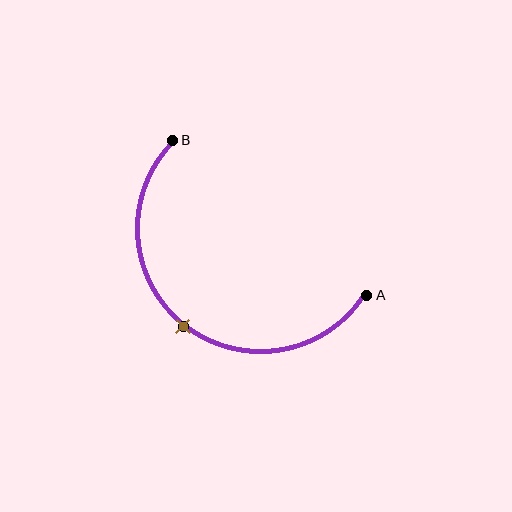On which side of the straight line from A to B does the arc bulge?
The arc bulges below and to the left of the straight line connecting A and B.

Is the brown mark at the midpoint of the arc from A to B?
Yes. The brown mark lies on the arc at equal arc-length from both A and B — it is the arc midpoint.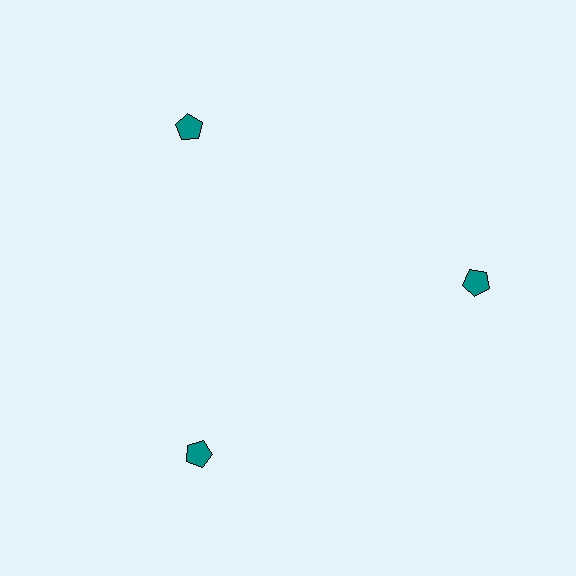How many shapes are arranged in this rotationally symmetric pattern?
There are 3 shapes, arranged in 3 groups of 1.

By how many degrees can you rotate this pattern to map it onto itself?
The pattern maps onto itself every 120 degrees of rotation.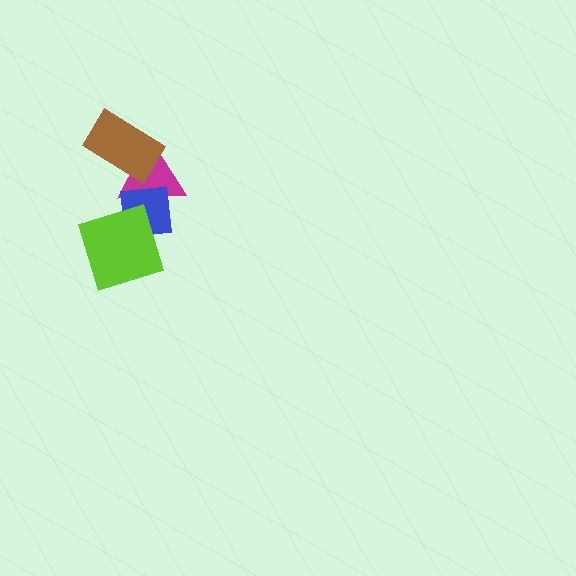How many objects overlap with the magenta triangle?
3 objects overlap with the magenta triangle.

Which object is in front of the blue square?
The lime diamond is in front of the blue square.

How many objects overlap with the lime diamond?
2 objects overlap with the lime diamond.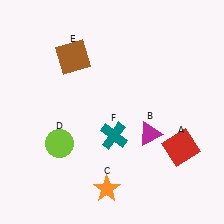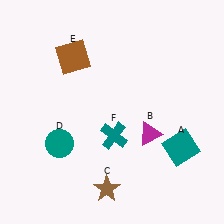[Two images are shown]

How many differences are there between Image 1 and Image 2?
There are 3 differences between the two images.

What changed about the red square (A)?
In Image 1, A is red. In Image 2, it changed to teal.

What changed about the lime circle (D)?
In Image 1, D is lime. In Image 2, it changed to teal.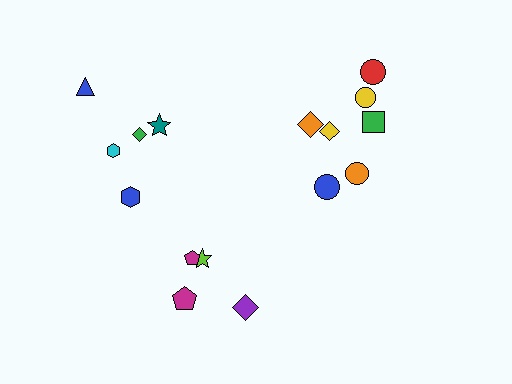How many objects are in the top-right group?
There are 7 objects.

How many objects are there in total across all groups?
There are 16 objects.